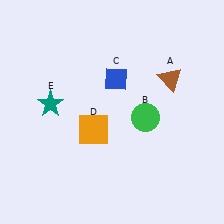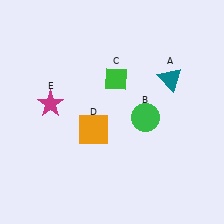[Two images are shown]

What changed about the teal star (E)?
In Image 1, E is teal. In Image 2, it changed to magenta.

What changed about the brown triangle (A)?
In Image 1, A is brown. In Image 2, it changed to teal.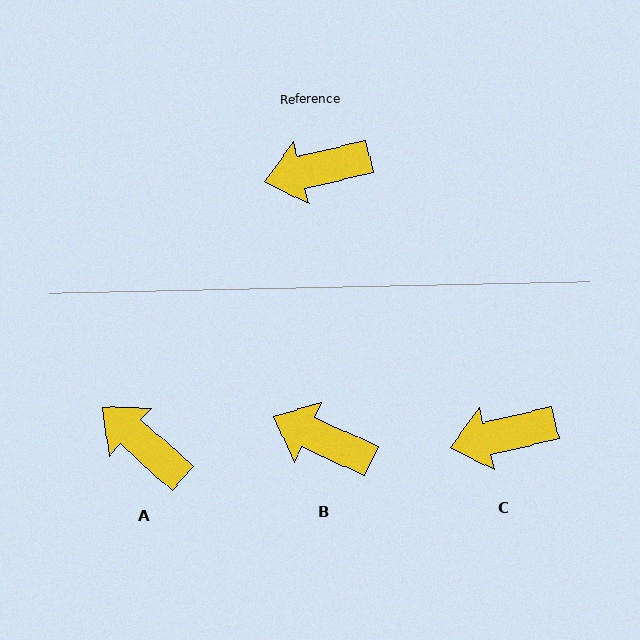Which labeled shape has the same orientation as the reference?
C.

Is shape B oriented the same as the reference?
No, it is off by about 38 degrees.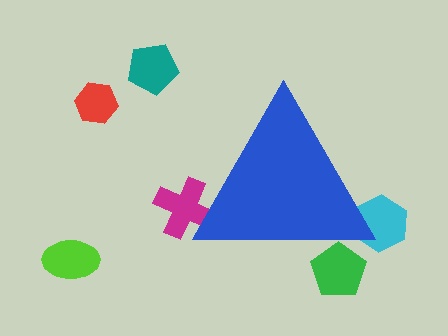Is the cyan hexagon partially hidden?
Yes, the cyan hexagon is partially hidden behind the blue triangle.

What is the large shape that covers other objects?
A blue triangle.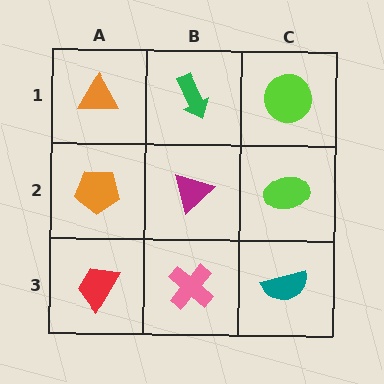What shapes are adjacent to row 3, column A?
An orange pentagon (row 2, column A), a pink cross (row 3, column B).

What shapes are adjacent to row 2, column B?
A green arrow (row 1, column B), a pink cross (row 3, column B), an orange pentagon (row 2, column A), a lime ellipse (row 2, column C).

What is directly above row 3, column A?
An orange pentagon.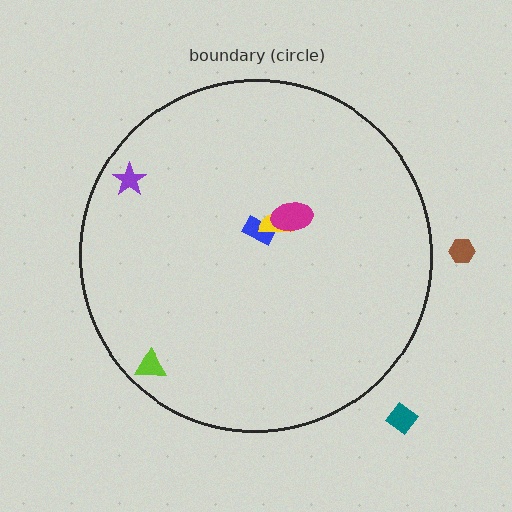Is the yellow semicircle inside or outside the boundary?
Inside.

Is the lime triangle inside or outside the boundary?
Inside.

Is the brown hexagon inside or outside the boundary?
Outside.